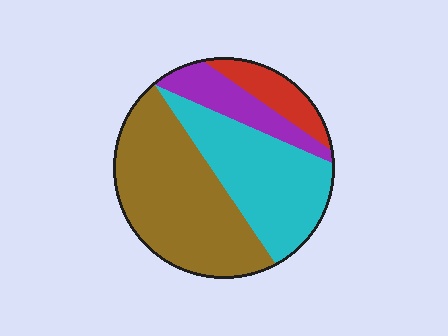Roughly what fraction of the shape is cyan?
Cyan takes up between a quarter and a half of the shape.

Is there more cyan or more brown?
Brown.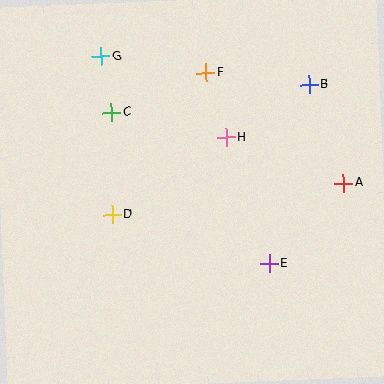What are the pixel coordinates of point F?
Point F is at (206, 73).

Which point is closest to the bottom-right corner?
Point E is closest to the bottom-right corner.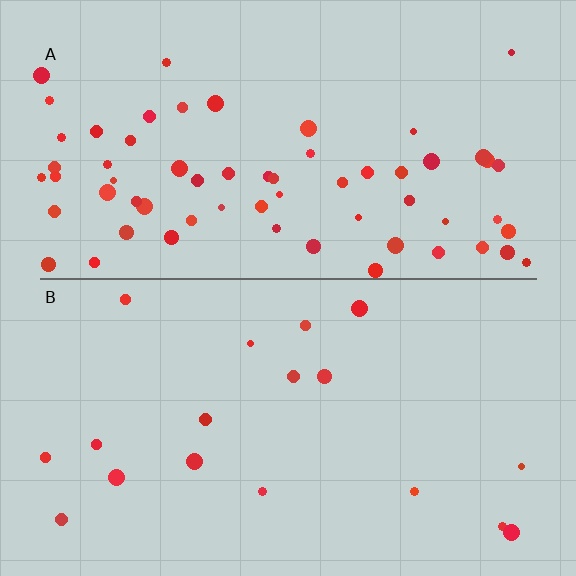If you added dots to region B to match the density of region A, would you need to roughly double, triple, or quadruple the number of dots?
Approximately triple.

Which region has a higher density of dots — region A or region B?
A (the top).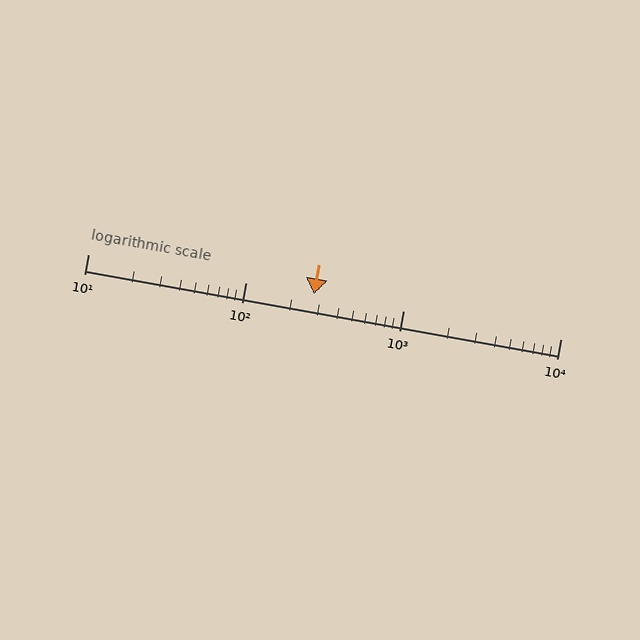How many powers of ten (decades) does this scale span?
The scale spans 3 decades, from 10 to 10000.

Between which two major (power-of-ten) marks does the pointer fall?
The pointer is between 100 and 1000.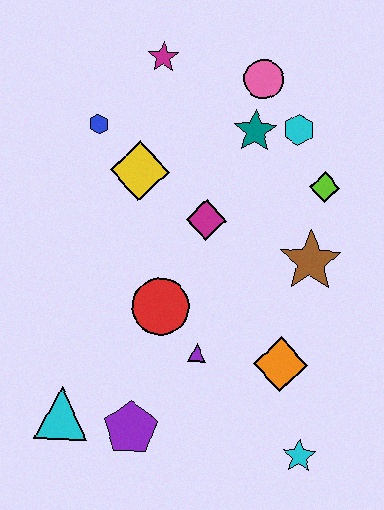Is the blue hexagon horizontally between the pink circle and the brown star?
No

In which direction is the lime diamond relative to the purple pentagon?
The lime diamond is above the purple pentagon.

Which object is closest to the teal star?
The cyan hexagon is closest to the teal star.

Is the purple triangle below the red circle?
Yes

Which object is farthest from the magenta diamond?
The cyan star is farthest from the magenta diamond.